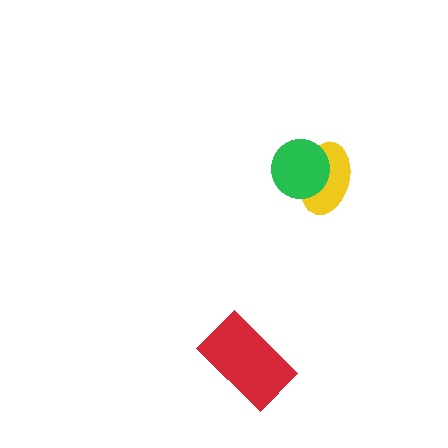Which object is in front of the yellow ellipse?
The green circle is in front of the yellow ellipse.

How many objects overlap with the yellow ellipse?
1 object overlaps with the yellow ellipse.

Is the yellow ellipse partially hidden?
Yes, it is partially covered by another shape.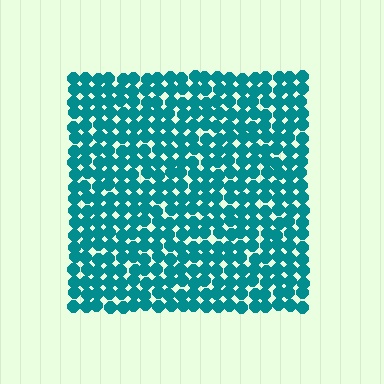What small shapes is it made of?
It is made of small circles.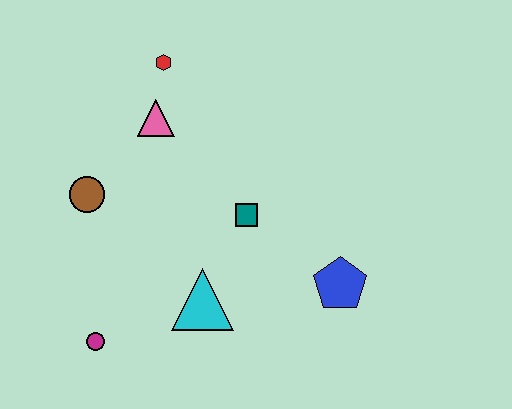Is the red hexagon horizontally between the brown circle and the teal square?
Yes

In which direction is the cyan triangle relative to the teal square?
The cyan triangle is below the teal square.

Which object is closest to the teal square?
The cyan triangle is closest to the teal square.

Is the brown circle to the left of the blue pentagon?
Yes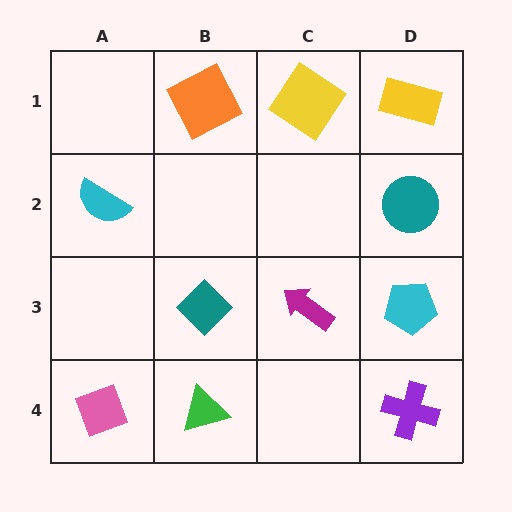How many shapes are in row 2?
2 shapes.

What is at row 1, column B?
An orange square.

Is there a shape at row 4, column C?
No, that cell is empty.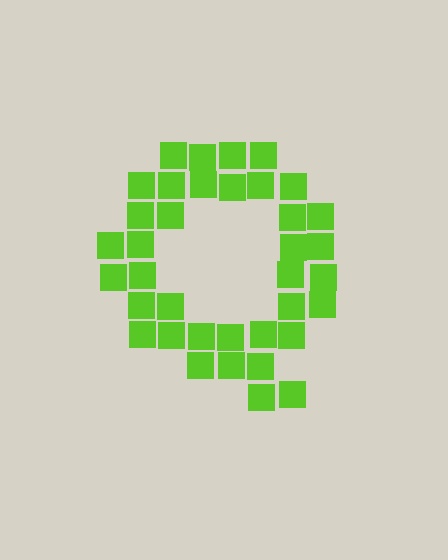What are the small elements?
The small elements are squares.